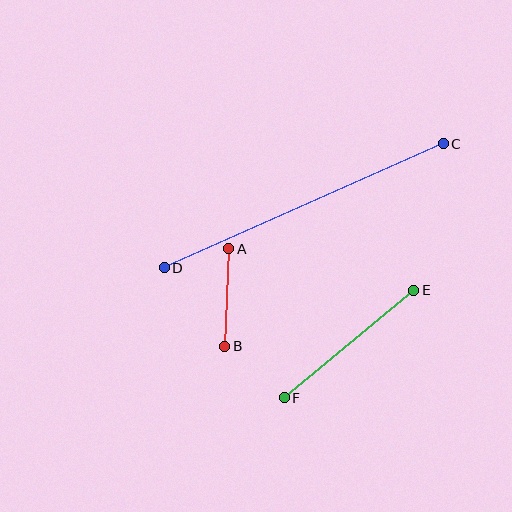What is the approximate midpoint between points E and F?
The midpoint is at approximately (349, 344) pixels.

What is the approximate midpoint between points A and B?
The midpoint is at approximately (227, 297) pixels.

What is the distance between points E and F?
The distance is approximately 168 pixels.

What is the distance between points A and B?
The distance is approximately 98 pixels.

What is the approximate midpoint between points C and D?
The midpoint is at approximately (304, 206) pixels.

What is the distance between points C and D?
The distance is approximately 305 pixels.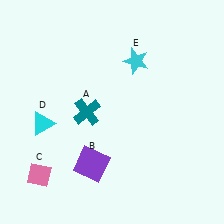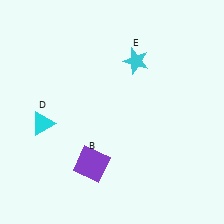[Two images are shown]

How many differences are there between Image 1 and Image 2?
There are 2 differences between the two images.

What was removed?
The pink diamond (C), the teal cross (A) were removed in Image 2.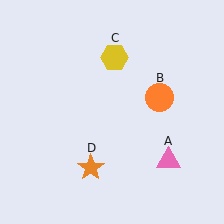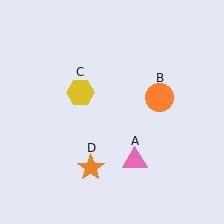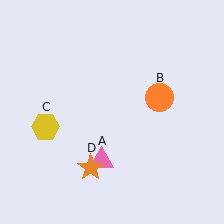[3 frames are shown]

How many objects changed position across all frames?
2 objects changed position: pink triangle (object A), yellow hexagon (object C).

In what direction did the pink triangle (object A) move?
The pink triangle (object A) moved left.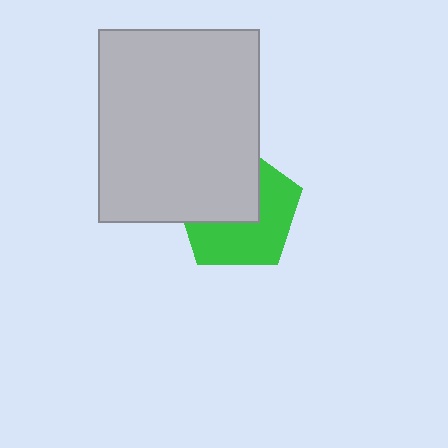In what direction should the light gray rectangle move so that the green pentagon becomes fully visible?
The light gray rectangle should move toward the upper-left. That is the shortest direction to clear the overlap and leave the green pentagon fully visible.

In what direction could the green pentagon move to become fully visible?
The green pentagon could move toward the lower-right. That would shift it out from behind the light gray rectangle entirely.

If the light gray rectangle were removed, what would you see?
You would see the complete green pentagon.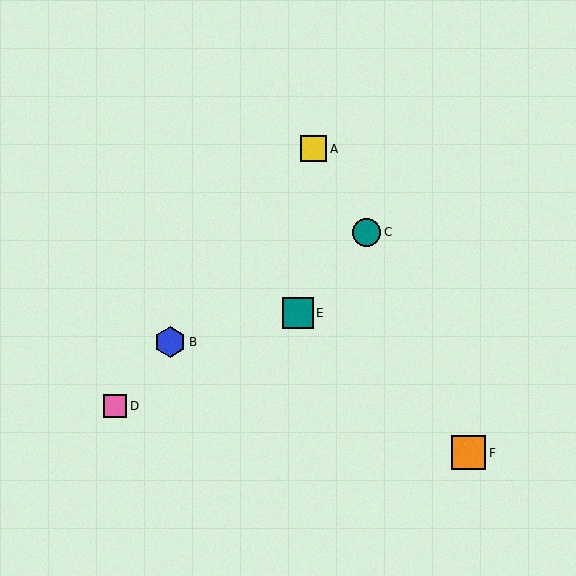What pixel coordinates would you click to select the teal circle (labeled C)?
Click at (367, 232) to select the teal circle C.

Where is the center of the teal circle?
The center of the teal circle is at (367, 232).